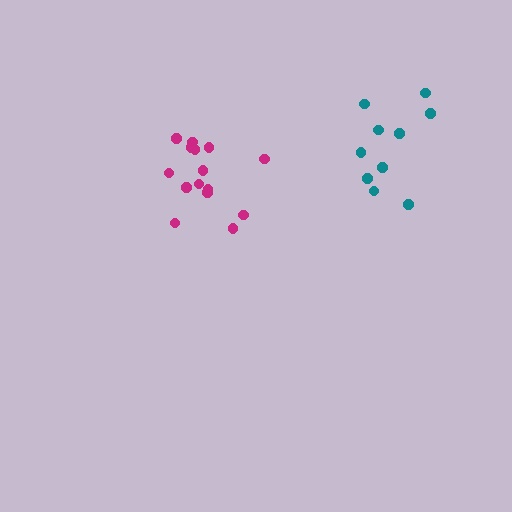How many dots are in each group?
Group 1: 10 dots, Group 2: 15 dots (25 total).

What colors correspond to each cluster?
The clusters are colored: teal, magenta.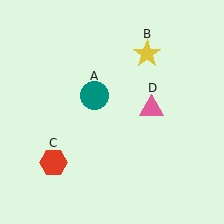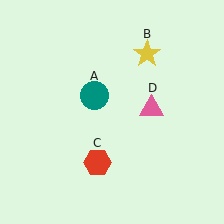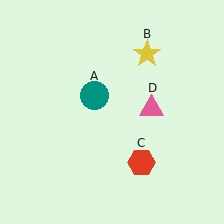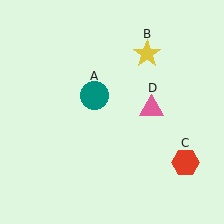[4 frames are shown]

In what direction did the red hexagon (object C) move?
The red hexagon (object C) moved right.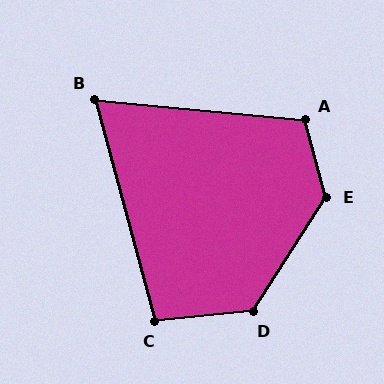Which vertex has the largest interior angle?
E, at approximately 132 degrees.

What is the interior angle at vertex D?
Approximately 128 degrees (obtuse).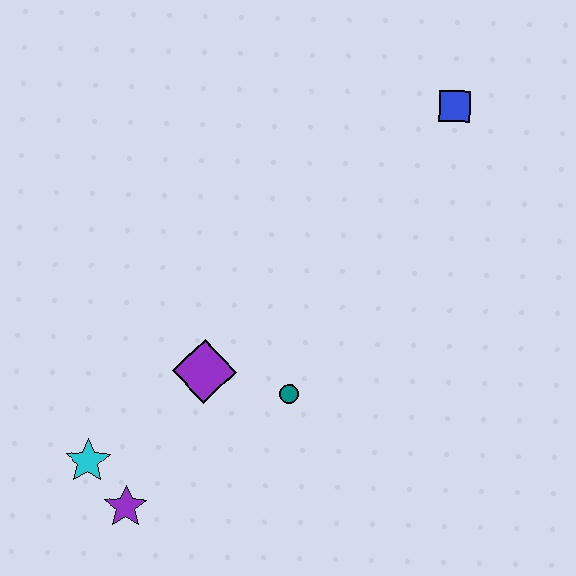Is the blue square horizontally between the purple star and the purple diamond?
No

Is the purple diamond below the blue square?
Yes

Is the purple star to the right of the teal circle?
No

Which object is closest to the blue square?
The teal circle is closest to the blue square.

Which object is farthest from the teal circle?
The blue square is farthest from the teal circle.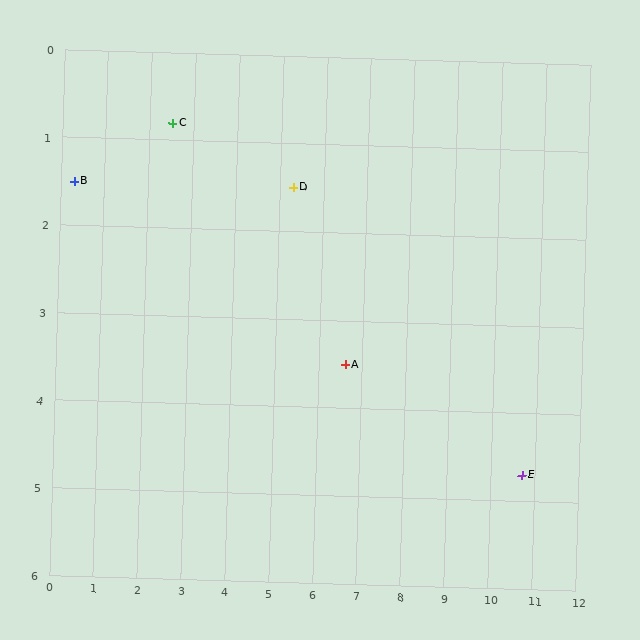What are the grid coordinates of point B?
Point B is at approximately (0.3, 1.5).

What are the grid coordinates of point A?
Point A is at approximately (6.6, 3.5).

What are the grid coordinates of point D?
Point D is at approximately (5.3, 1.5).